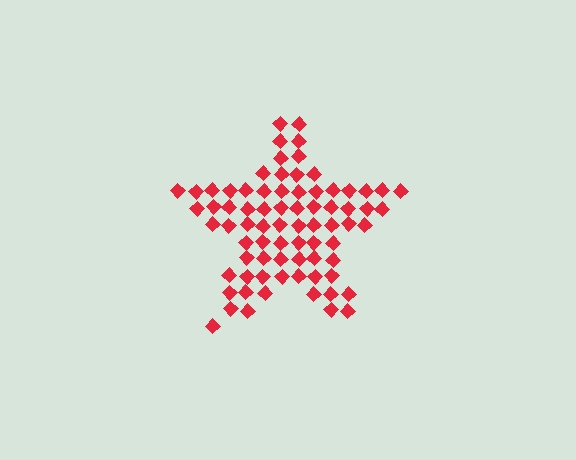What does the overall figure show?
The overall figure shows a star.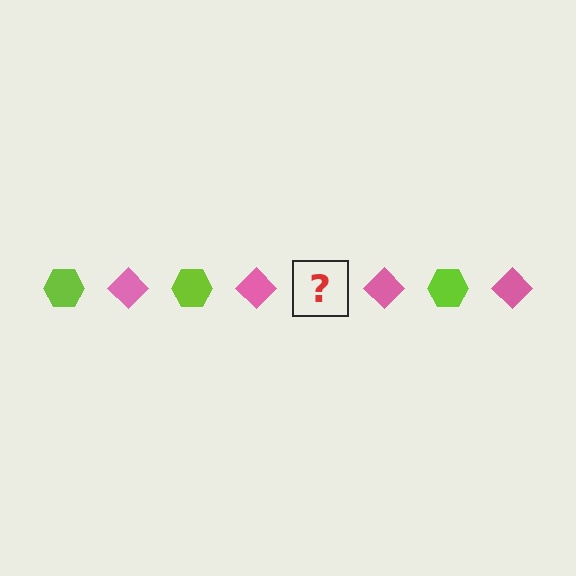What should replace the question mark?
The question mark should be replaced with a lime hexagon.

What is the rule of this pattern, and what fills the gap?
The rule is that the pattern alternates between lime hexagon and pink diamond. The gap should be filled with a lime hexagon.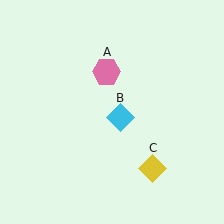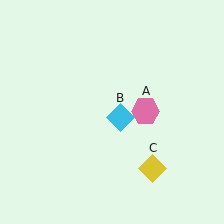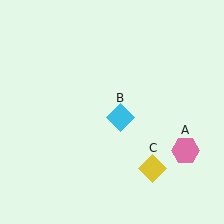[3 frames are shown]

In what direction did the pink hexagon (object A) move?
The pink hexagon (object A) moved down and to the right.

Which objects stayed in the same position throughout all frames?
Cyan diamond (object B) and yellow diamond (object C) remained stationary.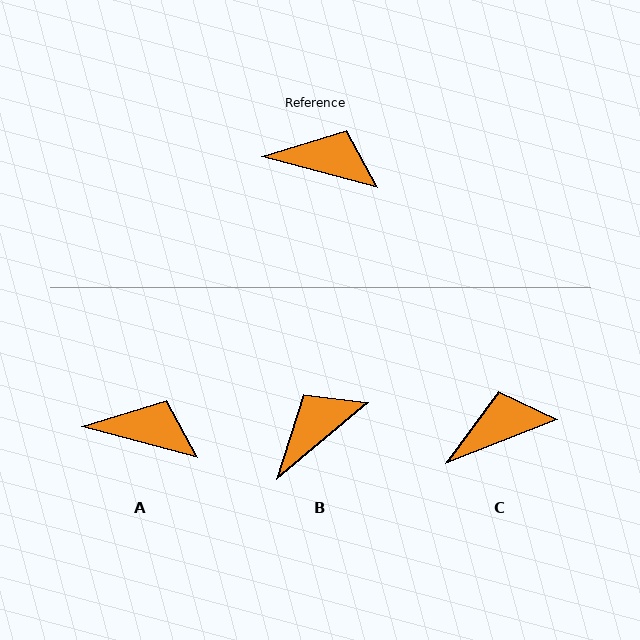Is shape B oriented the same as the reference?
No, it is off by about 55 degrees.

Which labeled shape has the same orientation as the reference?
A.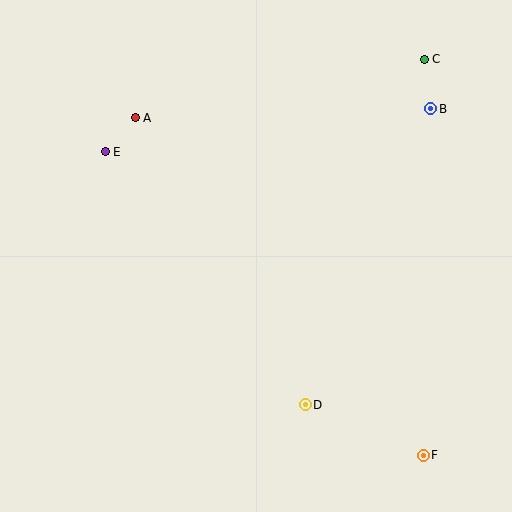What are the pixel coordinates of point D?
Point D is at (305, 405).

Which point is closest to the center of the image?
Point D at (305, 405) is closest to the center.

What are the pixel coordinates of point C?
Point C is at (424, 59).